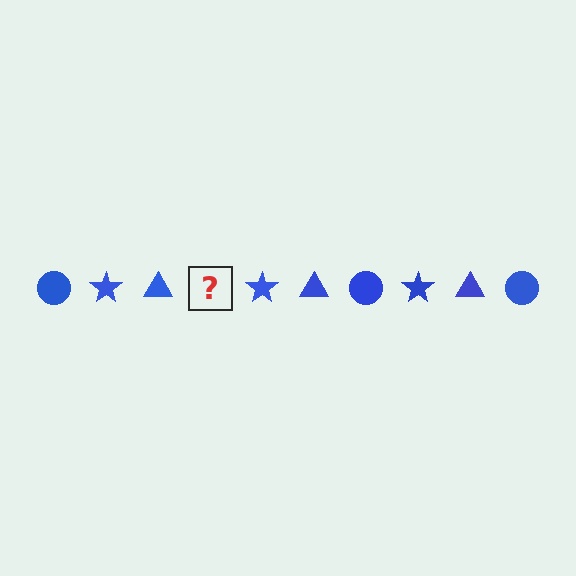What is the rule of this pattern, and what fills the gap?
The rule is that the pattern cycles through circle, star, triangle shapes in blue. The gap should be filled with a blue circle.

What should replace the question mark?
The question mark should be replaced with a blue circle.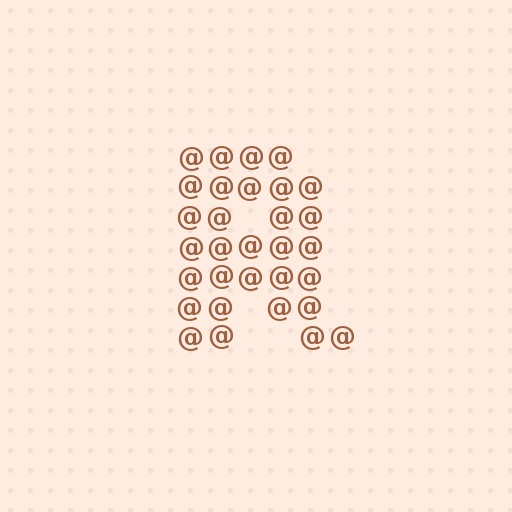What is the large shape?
The large shape is the letter R.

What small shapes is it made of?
It is made of small at signs.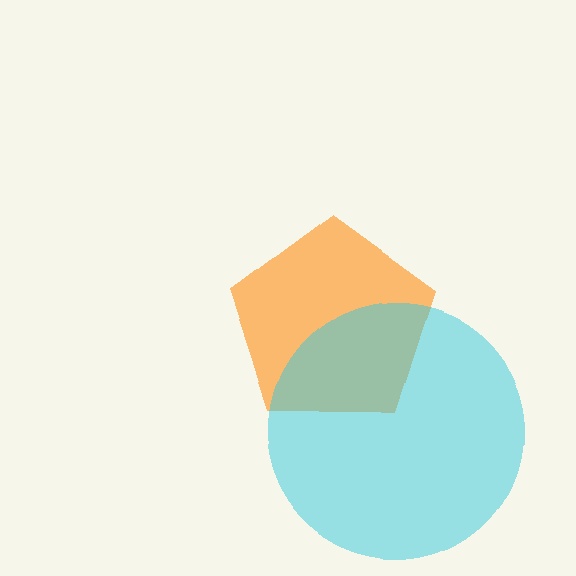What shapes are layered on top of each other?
The layered shapes are: an orange pentagon, a cyan circle.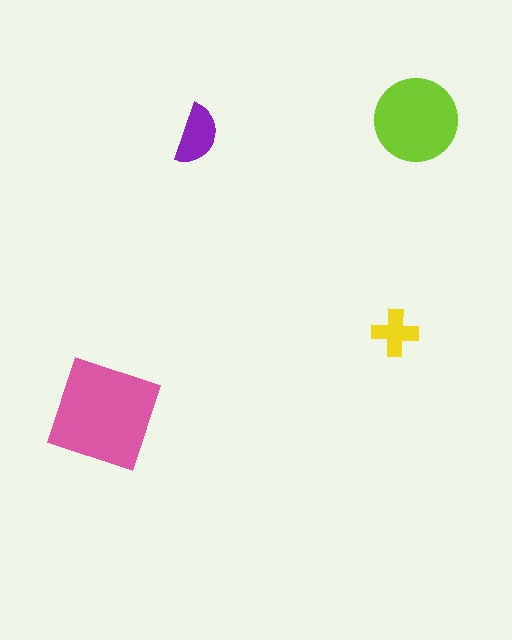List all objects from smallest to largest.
The yellow cross, the purple semicircle, the lime circle, the pink square.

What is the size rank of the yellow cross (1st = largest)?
4th.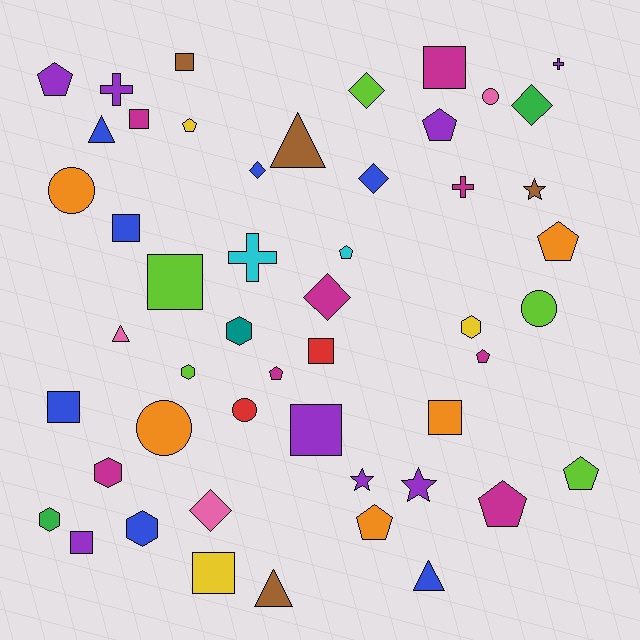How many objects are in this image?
There are 50 objects.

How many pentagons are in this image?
There are 10 pentagons.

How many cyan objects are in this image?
There are 2 cyan objects.